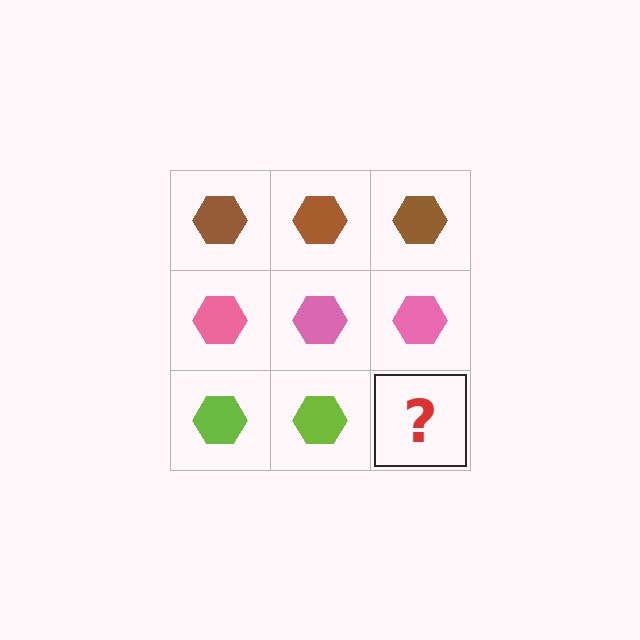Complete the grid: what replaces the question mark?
The question mark should be replaced with a lime hexagon.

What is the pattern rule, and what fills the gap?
The rule is that each row has a consistent color. The gap should be filled with a lime hexagon.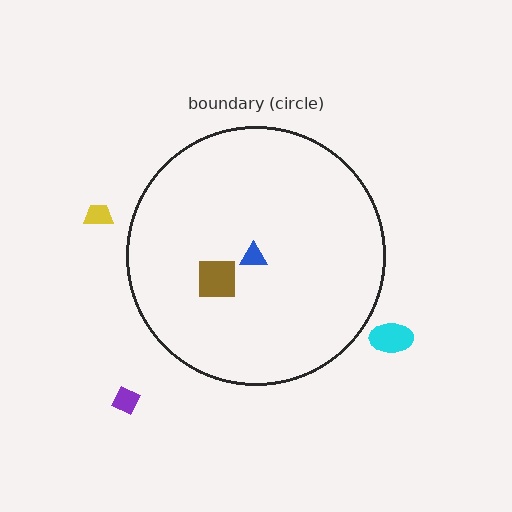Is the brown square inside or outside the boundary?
Inside.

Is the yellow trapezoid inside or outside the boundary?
Outside.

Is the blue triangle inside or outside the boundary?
Inside.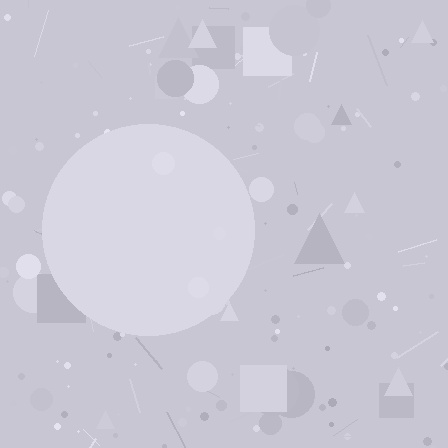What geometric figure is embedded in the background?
A circle is embedded in the background.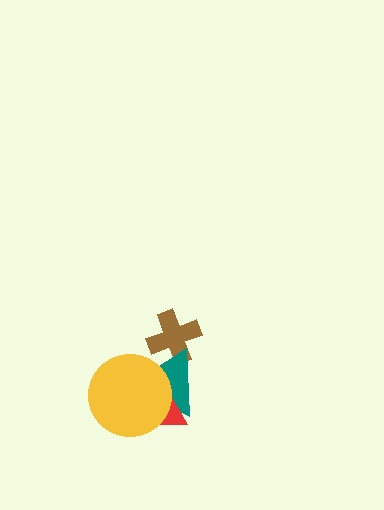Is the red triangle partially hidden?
Yes, it is partially covered by another shape.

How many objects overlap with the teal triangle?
3 objects overlap with the teal triangle.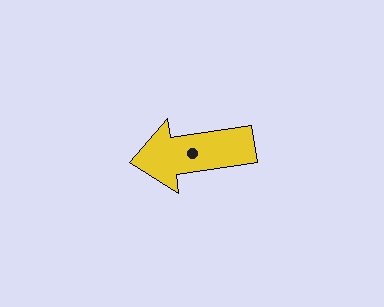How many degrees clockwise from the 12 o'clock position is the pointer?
Approximately 261 degrees.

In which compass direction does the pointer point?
West.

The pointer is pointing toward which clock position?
Roughly 9 o'clock.